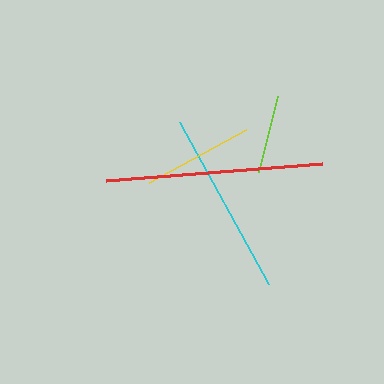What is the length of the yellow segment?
The yellow segment is approximately 110 pixels long.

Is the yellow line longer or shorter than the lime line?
The yellow line is longer than the lime line.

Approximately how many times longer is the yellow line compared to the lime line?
The yellow line is approximately 1.4 times the length of the lime line.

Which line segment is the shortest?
The lime line is the shortest at approximately 78 pixels.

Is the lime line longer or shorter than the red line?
The red line is longer than the lime line.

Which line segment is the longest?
The red line is the longest at approximately 217 pixels.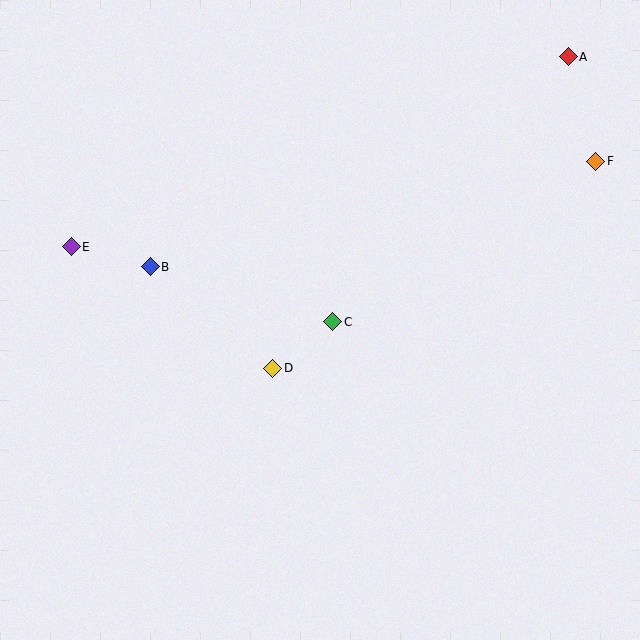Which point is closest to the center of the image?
Point C at (333, 322) is closest to the center.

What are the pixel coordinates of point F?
Point F is at (596, 161).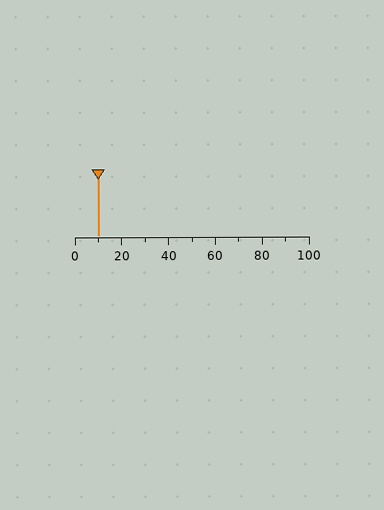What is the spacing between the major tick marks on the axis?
The major ticks are spaced 20 apart.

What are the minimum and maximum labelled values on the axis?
The axis runs from 0 to 100.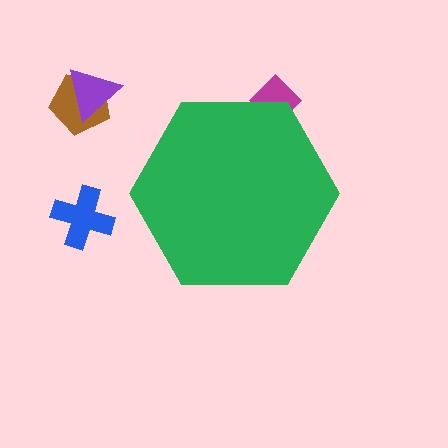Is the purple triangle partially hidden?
No, the purple triangle is fully visible.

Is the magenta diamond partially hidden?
Yes, the magenta diamond is partially hidden behind the green hexagon.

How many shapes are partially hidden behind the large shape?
1 shape is partially hidden.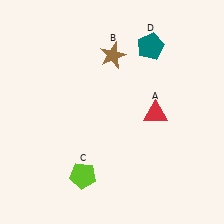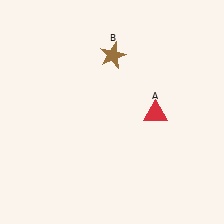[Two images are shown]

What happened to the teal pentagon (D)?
The teal pentagon (D) was removed in Image 2. It was in the top-right area of Image 1.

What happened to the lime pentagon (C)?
The lime pentagon (C) was removed in Image 2. It was in the bottom-left area of Image 1.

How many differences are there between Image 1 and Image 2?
There are 2 differences between the two images.